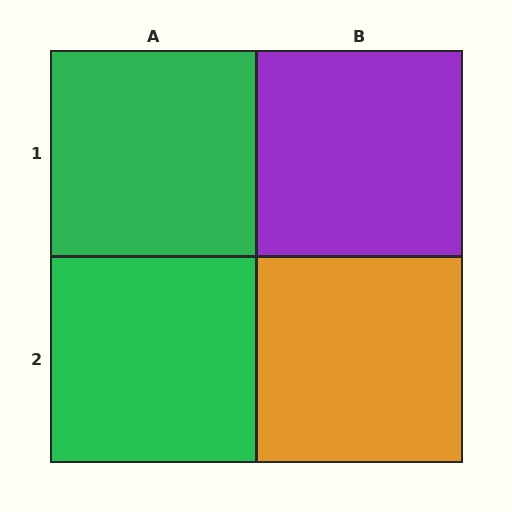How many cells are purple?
1 cell is purple.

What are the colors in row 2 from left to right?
Green, orange.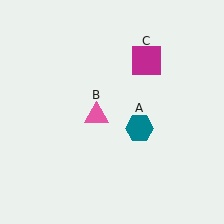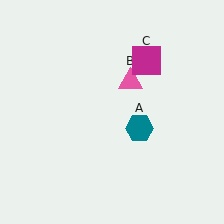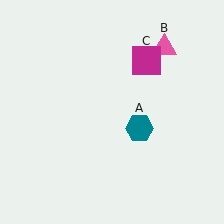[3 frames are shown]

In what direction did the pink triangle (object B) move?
The pink triangle (object B) moved up and to the right.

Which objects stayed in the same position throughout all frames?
Teal hexagon (object A) and magenta square (object C) remained stationary.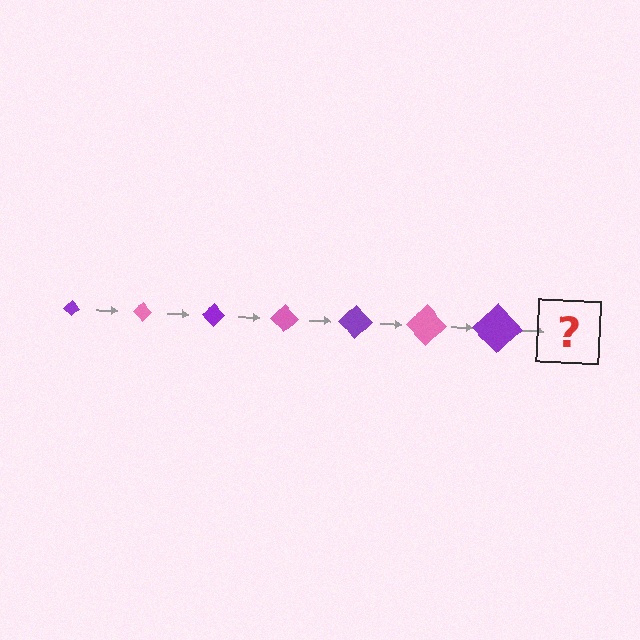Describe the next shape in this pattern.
It should be a pink diamond, larger than the previous one.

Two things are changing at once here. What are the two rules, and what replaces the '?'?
The two rules are that the diamond grows larger each step and the color cycles through purple and pink. The '?' should be a pink diamond, larger than the previous one.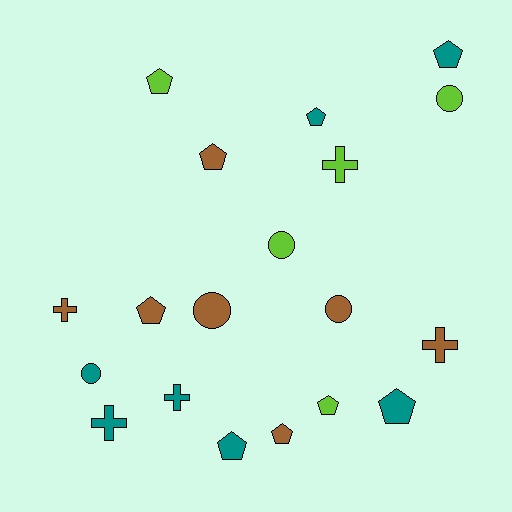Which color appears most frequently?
Teal, with 7 objects.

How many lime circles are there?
There are 2 lime circles.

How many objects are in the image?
There are 19 objects.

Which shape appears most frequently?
Pentagon, with 9 objects.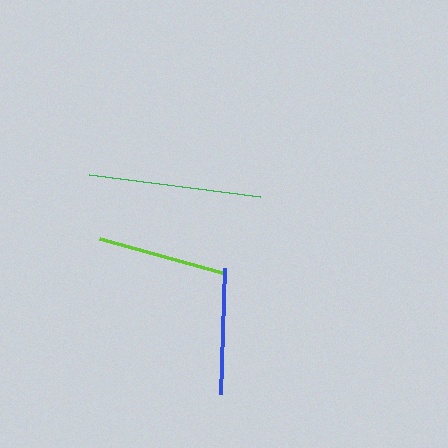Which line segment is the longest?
The green line is the longest at approximately 173 pixels.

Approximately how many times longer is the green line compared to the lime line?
The green line is approximately 1.3 times the length of the lime line.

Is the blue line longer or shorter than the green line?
The green line is longer than the blue line.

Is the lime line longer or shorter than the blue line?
The lime line is longer than the blue line.